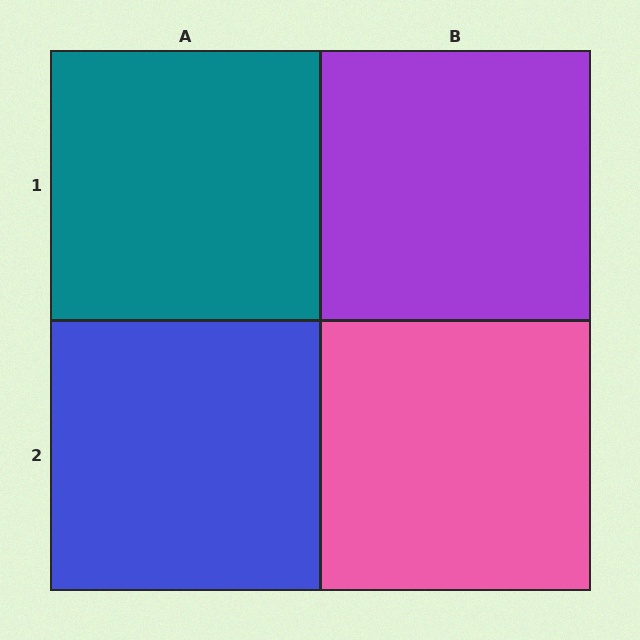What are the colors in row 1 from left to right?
Teal, purple.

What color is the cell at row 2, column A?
Blue.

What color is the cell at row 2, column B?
Pink.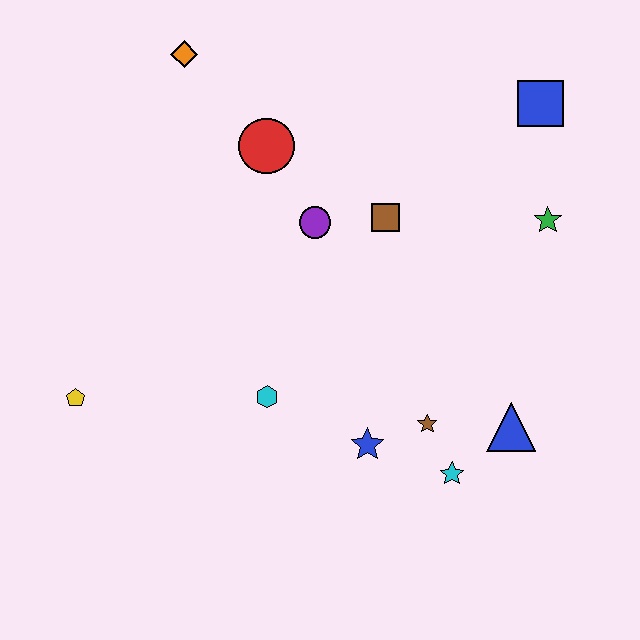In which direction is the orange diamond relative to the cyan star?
The orange diamond is above the cyan star.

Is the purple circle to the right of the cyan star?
No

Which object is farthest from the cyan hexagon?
The blue square is farthest from the cyan hexagon.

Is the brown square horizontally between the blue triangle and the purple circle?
Yes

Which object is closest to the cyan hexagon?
The blue star is closest to the cyan hexagon.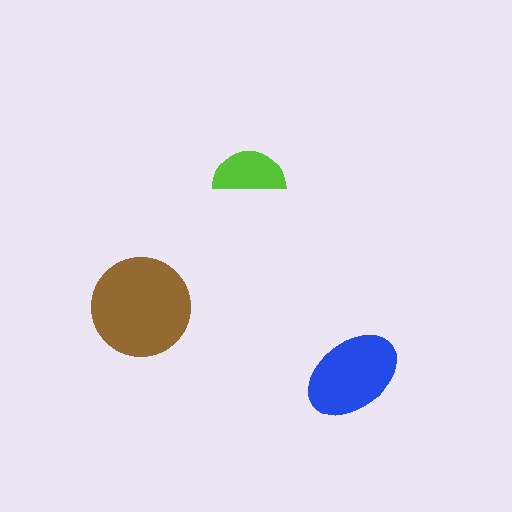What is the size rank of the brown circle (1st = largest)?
1st.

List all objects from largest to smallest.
The brown circle, the blue ellipse, the lime semicircle.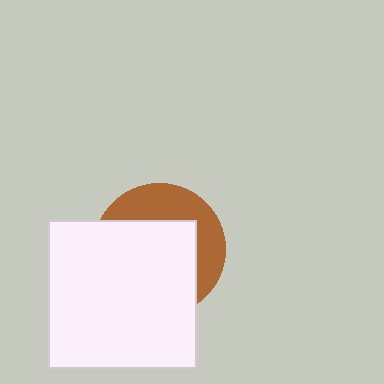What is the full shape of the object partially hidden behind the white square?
The partially hidden object is a brown circle.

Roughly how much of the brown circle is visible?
A small part of it is visible (roughly 36%).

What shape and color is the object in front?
The object in front is a white square.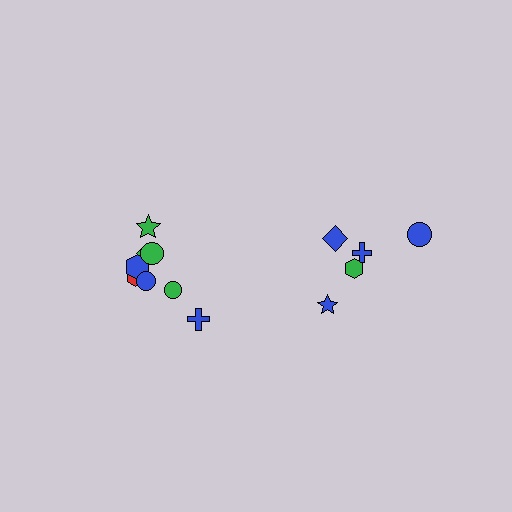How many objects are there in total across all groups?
There are 13 objects.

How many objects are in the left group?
There are 8 objects.